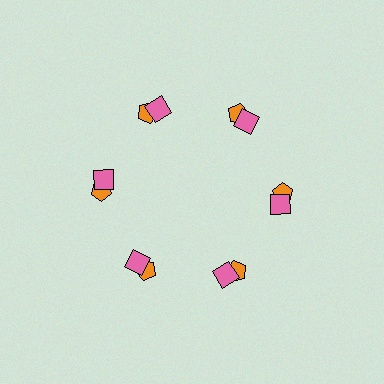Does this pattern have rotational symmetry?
Yes, this pattern has 6-fold rotational symmetry. It looks the same after rotating 60 degrees around the center.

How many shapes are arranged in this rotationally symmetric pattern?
There are 12 shapes, arranged in 6 groups of 2.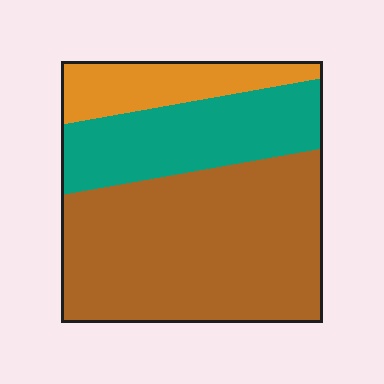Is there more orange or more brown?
Brown.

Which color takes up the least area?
Orange, at roughly 15%.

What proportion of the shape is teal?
Teal takes up about one quarter (1/4) of the shape.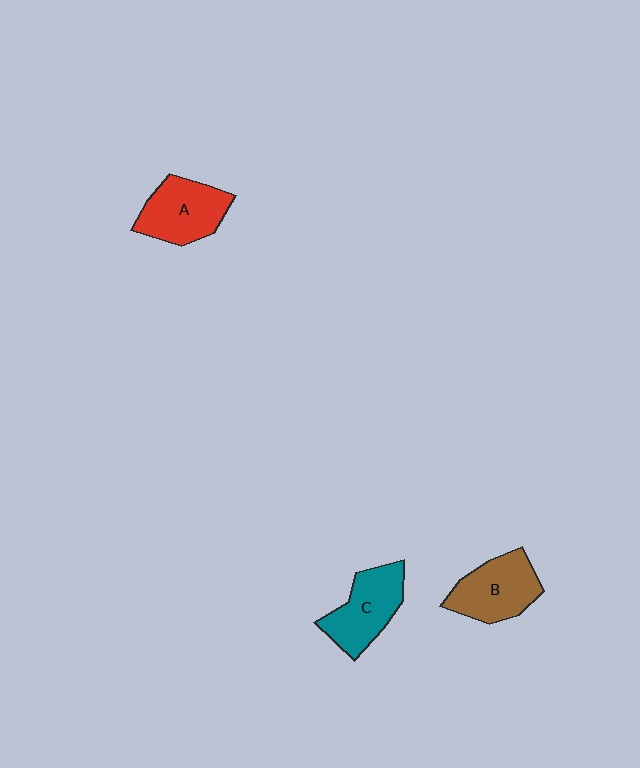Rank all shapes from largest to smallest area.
From largest to smallest: B (brown), A (red), C (teal).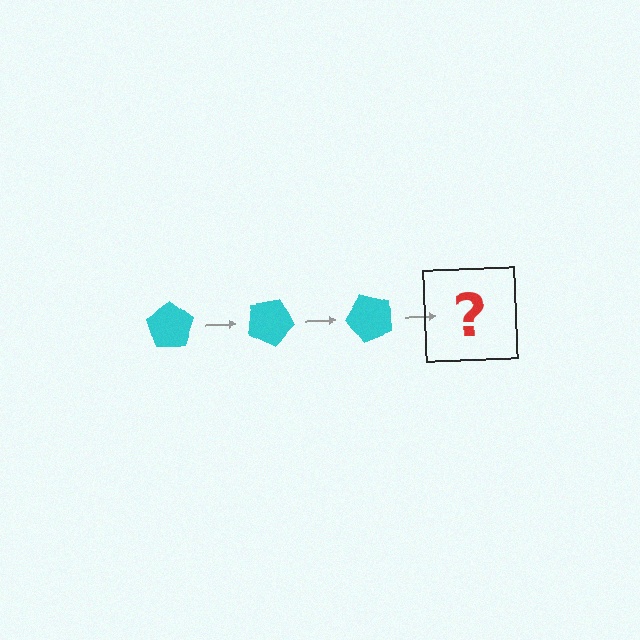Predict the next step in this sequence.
The next step is a cyan pentagon rotated 75 degrees.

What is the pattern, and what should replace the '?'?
The pattern is that the pentagon rotates 25 degrees each step. The '?' should be a cyan pentagon rotated 75 degrees.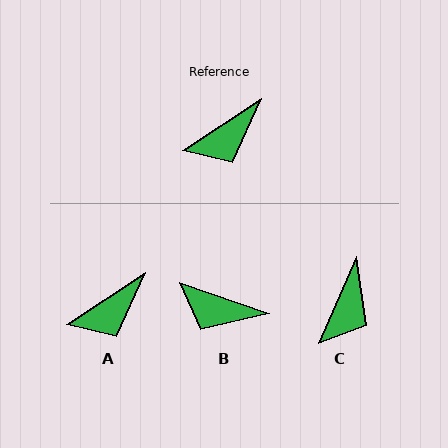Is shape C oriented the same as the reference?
No, it is off by about 33 degrees.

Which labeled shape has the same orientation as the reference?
A.